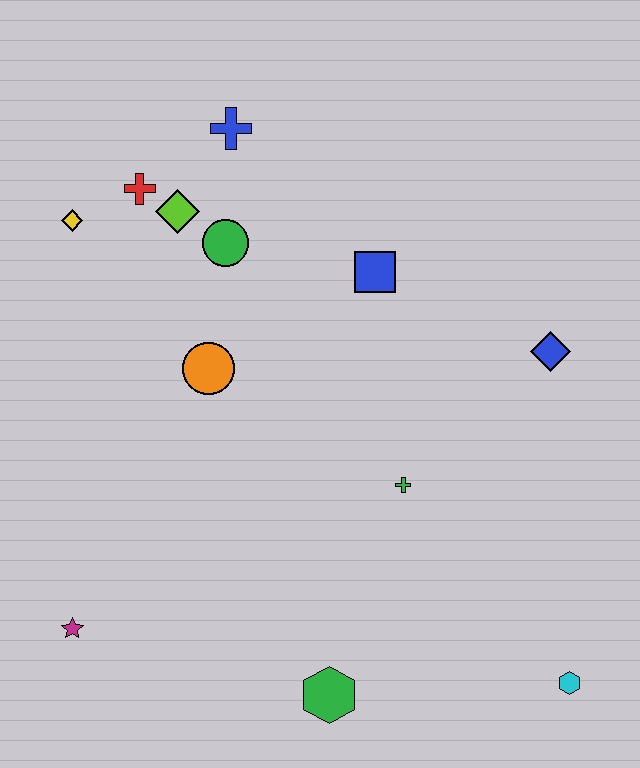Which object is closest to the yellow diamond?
The red cross is closest to the yellow diamond.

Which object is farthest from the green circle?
The cyan hexagon is farthest from the green circle.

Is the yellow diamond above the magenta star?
Yes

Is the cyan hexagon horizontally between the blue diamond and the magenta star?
No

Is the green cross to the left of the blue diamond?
Yes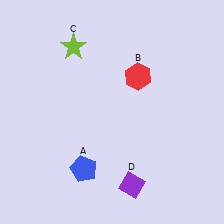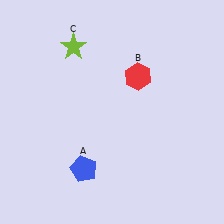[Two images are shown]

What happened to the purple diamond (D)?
The purple diamond (D) was removed in Image 2. It was in the bottom-right area of Image 1.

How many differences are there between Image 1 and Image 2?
There is 1 difference between the two images.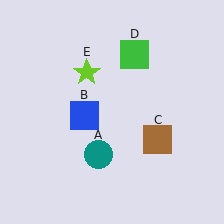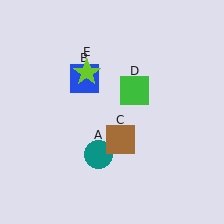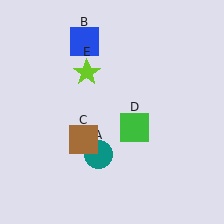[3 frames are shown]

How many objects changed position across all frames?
3 objects changed position: blue square (object B), brown square (object C), green square (object D).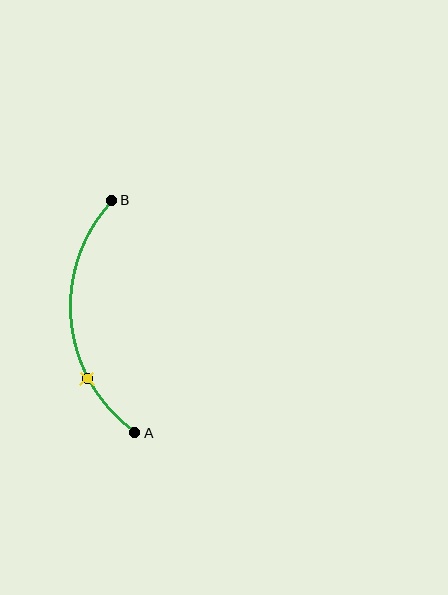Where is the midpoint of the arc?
The arc midpoint is the point on the curve farthest from the straight line joining A and B. It sits to the left of that line.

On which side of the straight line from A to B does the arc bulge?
The arc bulges to the left of the straight line connecting A and B.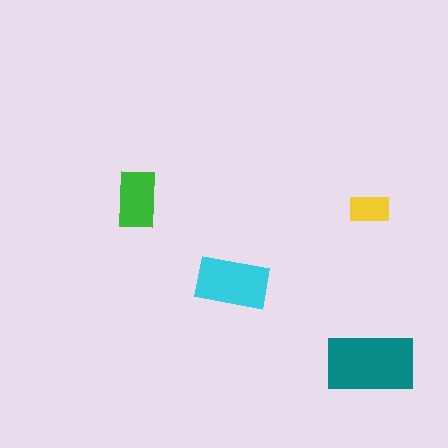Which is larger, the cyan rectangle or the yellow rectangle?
The cyan one.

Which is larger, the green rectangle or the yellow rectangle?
The green one.